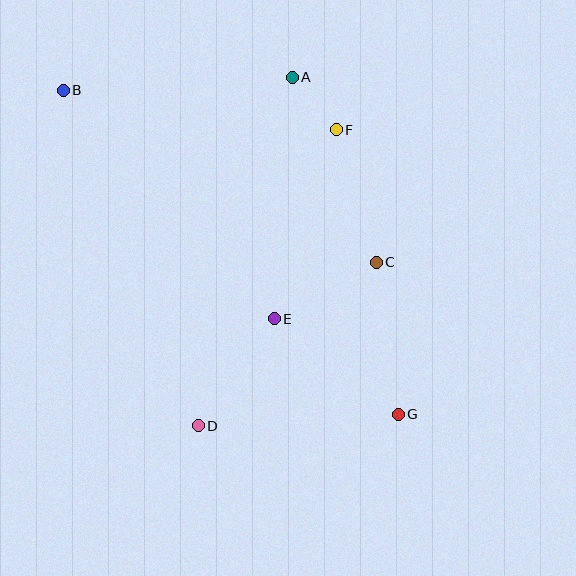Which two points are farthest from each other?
Points B and G are farthest from each other.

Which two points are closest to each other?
Points A and F are closest to each other.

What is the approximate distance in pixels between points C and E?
The distance between C and E is approximately 117 pixels.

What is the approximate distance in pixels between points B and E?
The distance between B and E is approximately 311 pixels.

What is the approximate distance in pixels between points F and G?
The distance between F and G is approximately 291 pixels.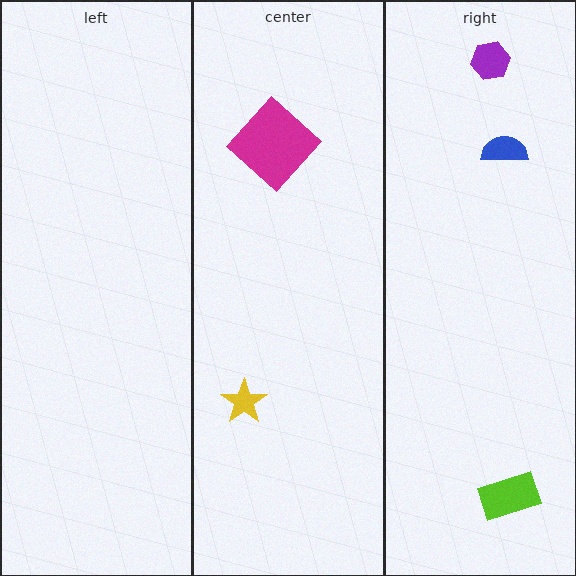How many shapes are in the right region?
3.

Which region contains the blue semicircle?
The right region.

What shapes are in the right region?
The lime rectangle, the blue semicircle, the purple hexagon.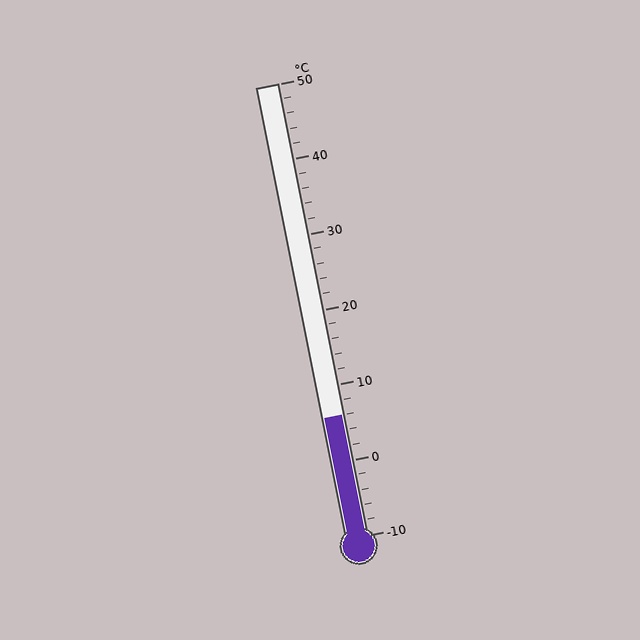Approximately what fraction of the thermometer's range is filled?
The thermometer is filled to approximately 25% of its range.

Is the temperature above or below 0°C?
The temperature is above 0°C.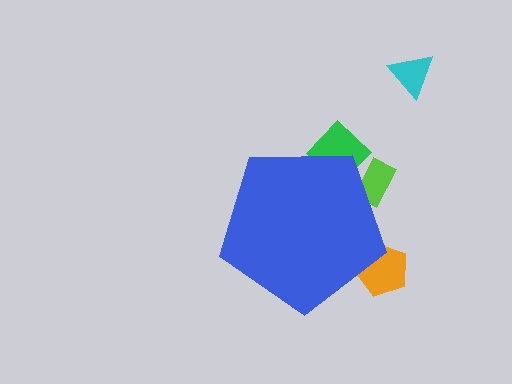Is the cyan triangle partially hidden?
No, the cyan triangle is fully visible.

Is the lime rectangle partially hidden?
Yes, the lime rectangle is partially hidden behind the blue pentagon.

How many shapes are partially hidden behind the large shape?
3 shapes are partially hidden.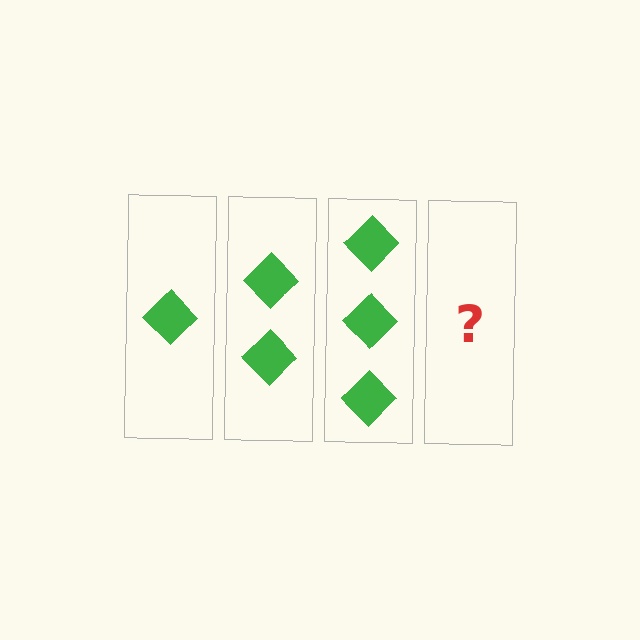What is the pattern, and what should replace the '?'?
The pattern is that each step adds one more diamond. The '?' should be 4 diamonds.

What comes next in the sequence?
The next element should be 4 diamonds.